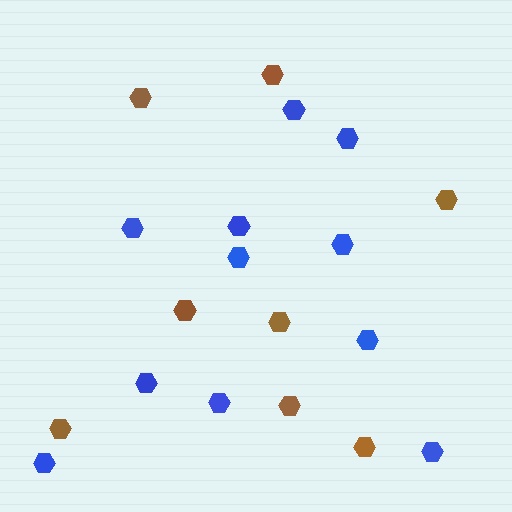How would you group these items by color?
There are 2 groups: one group of blue hexagons (11) and one group of brown hexagons (8).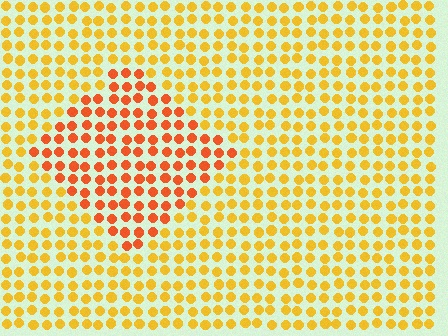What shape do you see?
I see a diamond.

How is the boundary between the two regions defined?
The boundary is defined purely by a slight shift in hue (about 31 degrees). Spacing, size, and orientation are identical on both sides.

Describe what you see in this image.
The image is filled with small yellow elements in a uniform arrangement. A diamond-shaped region is visible where the elements are tinted to a slightly different hue, forming a subtle color boundary.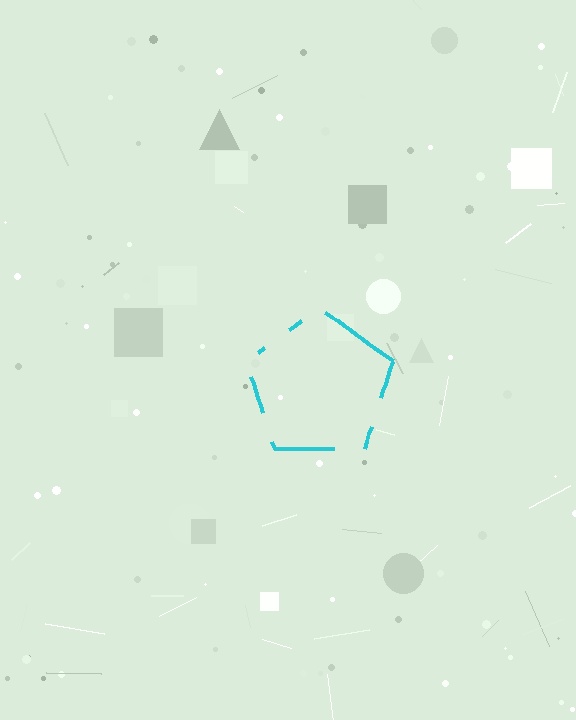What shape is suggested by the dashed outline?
The dashed outline suggests a pentagon.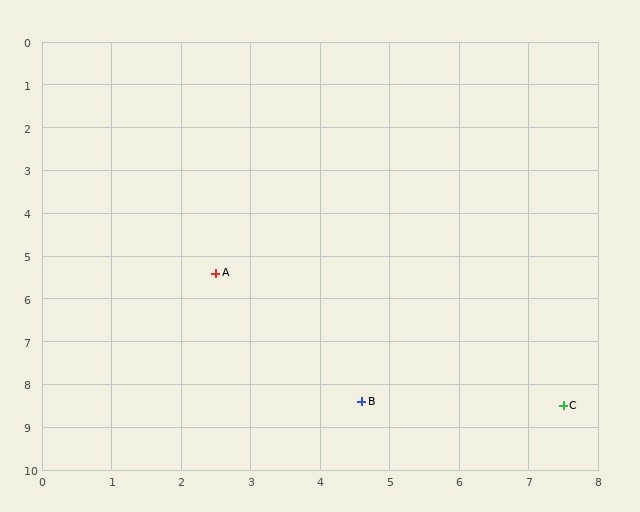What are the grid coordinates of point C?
Point C is at approximately (7.5, 8.5).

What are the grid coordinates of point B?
Point B is at approximately (4.6, 8.4).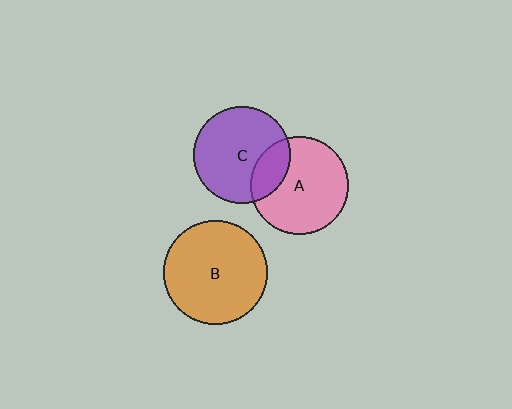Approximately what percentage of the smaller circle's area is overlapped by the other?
Approximately 20%.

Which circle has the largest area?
Circle B (orange).